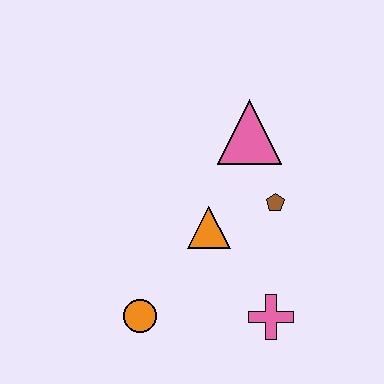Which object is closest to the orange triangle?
The brown pentagon is closest to the orange triangle.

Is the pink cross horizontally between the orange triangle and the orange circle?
No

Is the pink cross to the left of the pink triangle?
No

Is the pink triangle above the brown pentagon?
Yes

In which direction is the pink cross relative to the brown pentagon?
The pink cross is below the brown pentagon.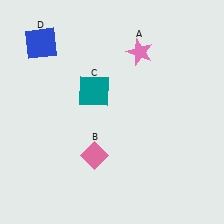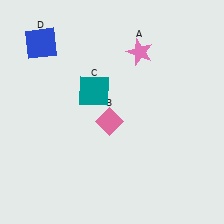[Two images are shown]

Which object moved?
The pink diamond (B) moved up.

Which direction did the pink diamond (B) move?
The pink diamond (B) moved up.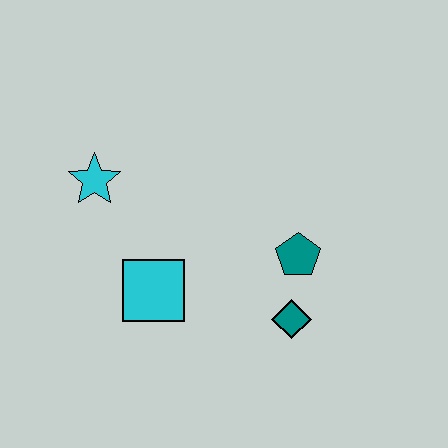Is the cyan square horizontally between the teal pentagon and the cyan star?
Yes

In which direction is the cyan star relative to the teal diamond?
The cyan star is to the left of the teal diamond.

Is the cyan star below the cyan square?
No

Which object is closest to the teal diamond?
The teal pentagon is closest to the teal diamond.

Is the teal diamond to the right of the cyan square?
Yes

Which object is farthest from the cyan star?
The teal diamond is farthest from the cyan star.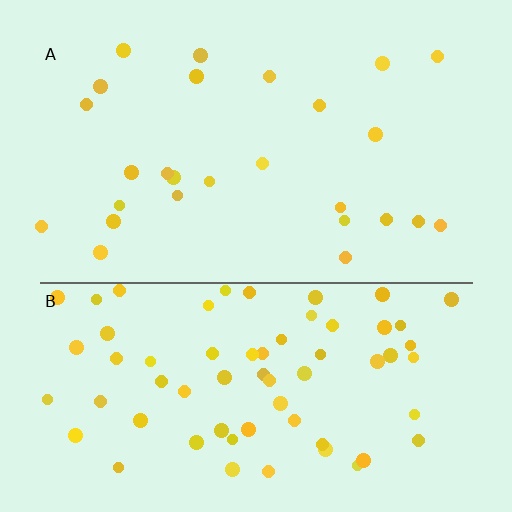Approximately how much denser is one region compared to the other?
Approximately 2.5× — region B over region A.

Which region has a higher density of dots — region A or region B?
B (the bottom).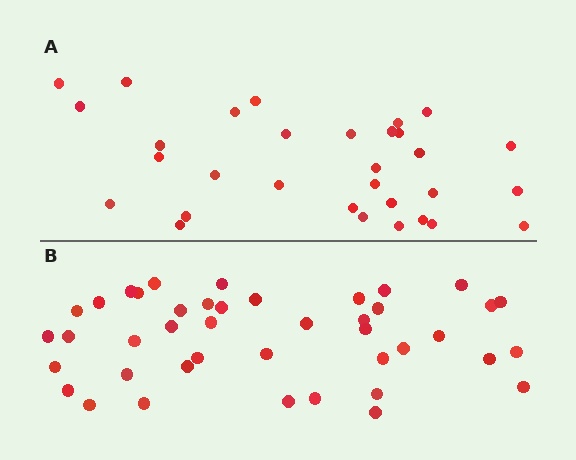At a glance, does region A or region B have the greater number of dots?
Region B (the bottom region) has more dots.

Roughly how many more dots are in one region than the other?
Region B has roughly 12 or so more dots than region A.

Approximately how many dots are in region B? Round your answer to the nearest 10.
About 40 dots. (The exact count is 42, which rounds to 40.)